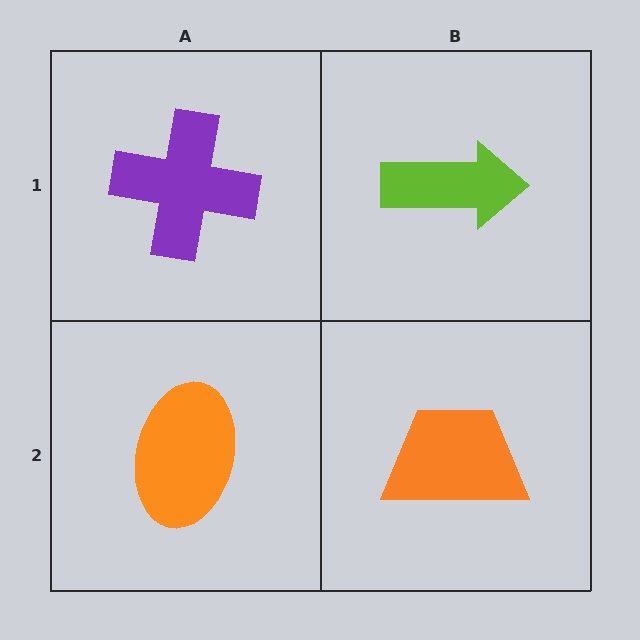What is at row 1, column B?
A lime arrow.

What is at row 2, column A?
An orange ellipse.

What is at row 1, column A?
A purple cross.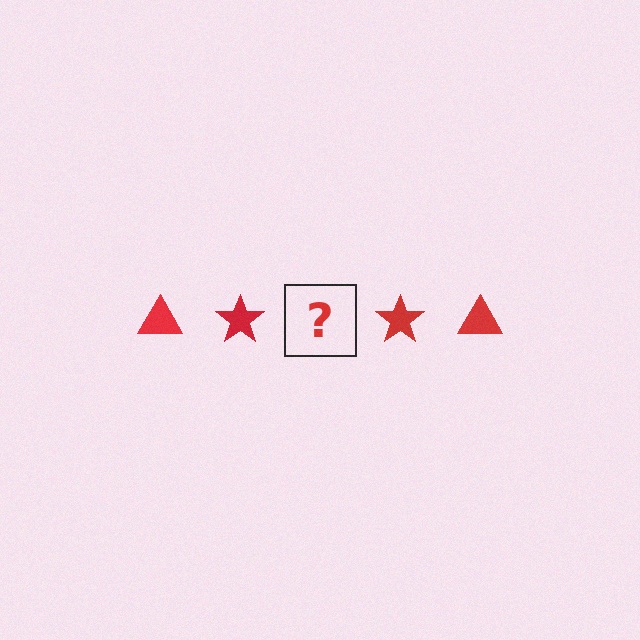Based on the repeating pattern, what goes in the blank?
The blank should be a red triangle.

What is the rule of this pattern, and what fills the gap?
The rule is that the pattern cycles through triangle, star shapes in red. The gap should be filled with a red triangle.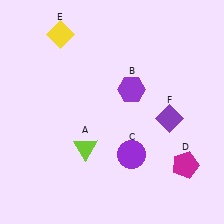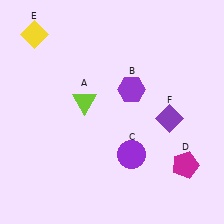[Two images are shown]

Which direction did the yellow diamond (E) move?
The yellow diamond (E) moved left.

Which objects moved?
The objects that moved are: the lime triangle (A), the yellow diamond (E).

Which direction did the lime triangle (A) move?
The lime triangle (A) moved up.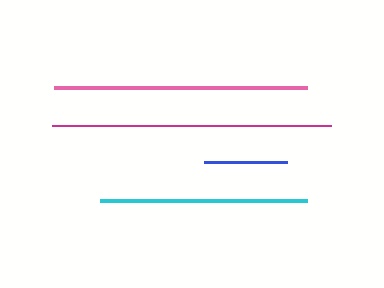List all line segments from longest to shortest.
From longest to shortest: magenta, pink, cyan, blue.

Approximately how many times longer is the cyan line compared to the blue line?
The cyan line is approximately 2.5 times the length of the blue line.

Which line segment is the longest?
The magenta line is the longest at approximately 278 pixels.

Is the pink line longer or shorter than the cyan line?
The pink line is longer than the cyan line.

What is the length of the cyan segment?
The cyan segment is approximately 207 pixels long.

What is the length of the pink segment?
The pink segment is approximately 253 pixels long.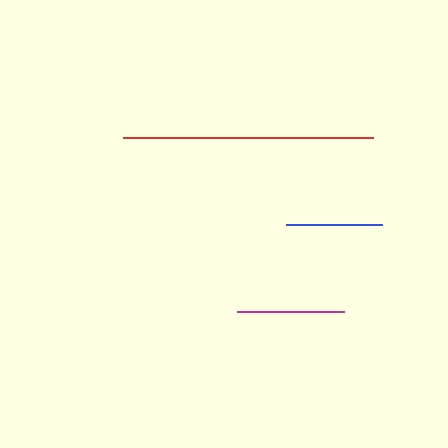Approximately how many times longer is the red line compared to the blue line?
The red line is approximately 2.6 times the length of the blue line.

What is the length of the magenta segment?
The magenta segment is approximately 107 pixels long.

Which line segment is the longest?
The red line is the longest at approximately 250 pixels.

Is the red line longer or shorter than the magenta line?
The red line is longer than the magenta line.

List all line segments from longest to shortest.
From longest to shortest: red, magenta, blue.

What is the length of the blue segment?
The blue segment is approximately 96 pixels long.